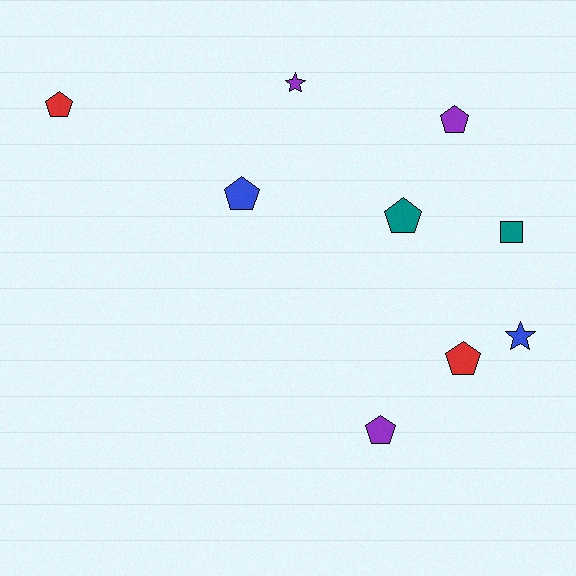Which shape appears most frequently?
Pentagon, with 6 objects.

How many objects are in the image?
There are 9 objects.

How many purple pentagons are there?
There are 2 purple pentagons.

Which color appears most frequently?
Purple, with 3 objects.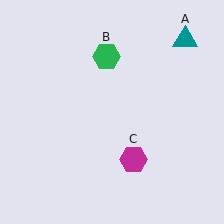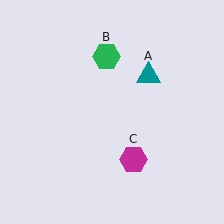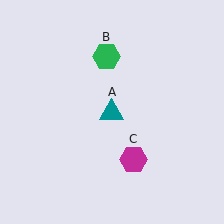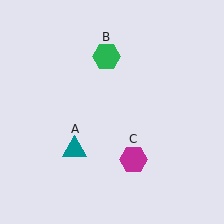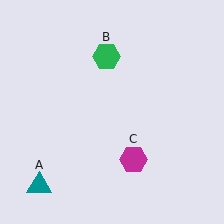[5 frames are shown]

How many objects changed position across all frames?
1 object changed position: teal triangle (object A).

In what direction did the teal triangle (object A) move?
The teal triangle (object A) moved down and to the left.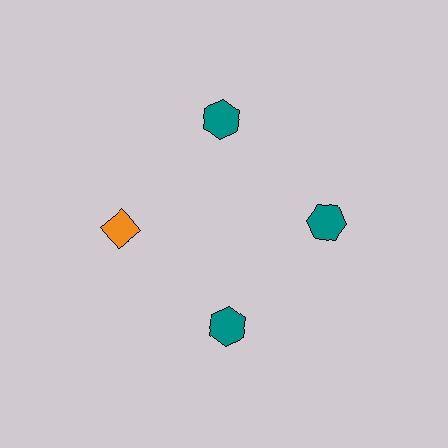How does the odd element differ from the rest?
It differs in both color (orange instead of teal) and shape (diamond instead of hexagon).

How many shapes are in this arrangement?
There are 4 shapes arranged in a ring pattern.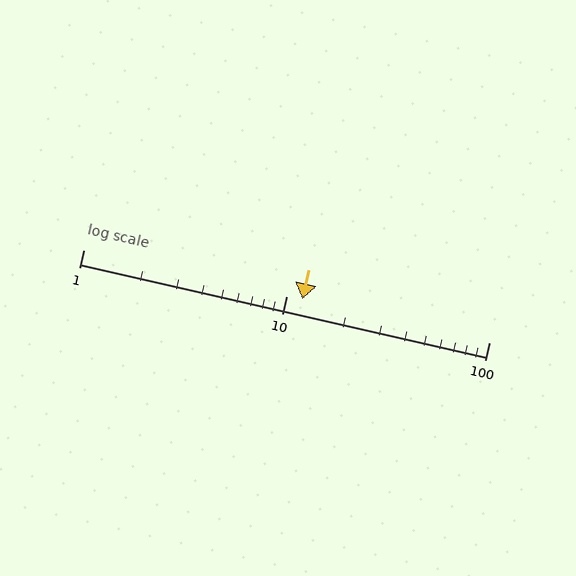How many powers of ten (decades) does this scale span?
The scale spans 2 decades, from 1 to 100.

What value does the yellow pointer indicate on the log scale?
The pointer indicates approximately 12.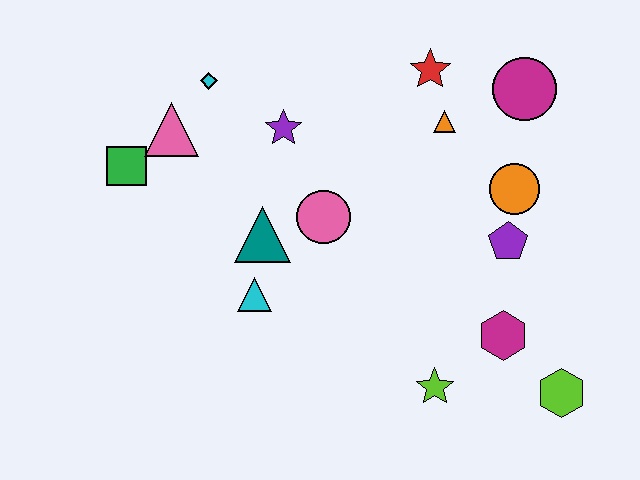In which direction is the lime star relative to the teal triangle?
The lime star is to the right of the teal triangle.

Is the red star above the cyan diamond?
Yes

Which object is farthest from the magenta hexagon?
The green square is farthest from the magenta hexagon.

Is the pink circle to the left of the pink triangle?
No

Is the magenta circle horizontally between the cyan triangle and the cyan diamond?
No